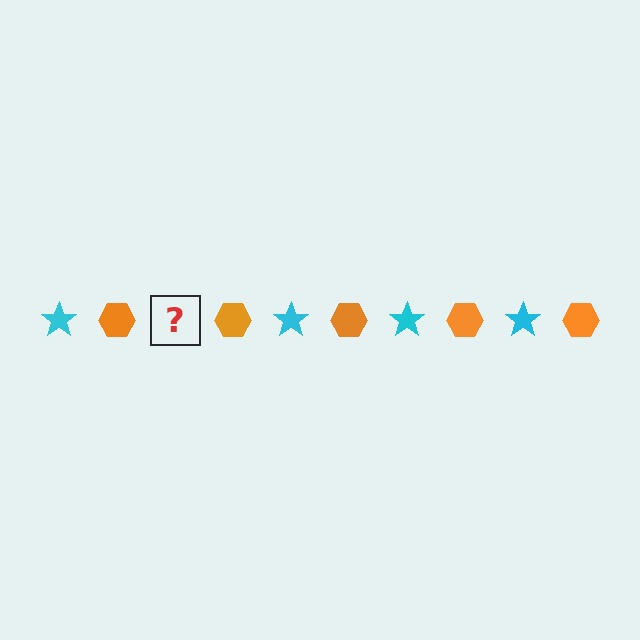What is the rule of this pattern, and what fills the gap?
The rule is that the pattern alternates between cyan star and orange hexagon. The gap should be filled with a cyan star.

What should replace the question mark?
The question mark should be replaced with a cyan star.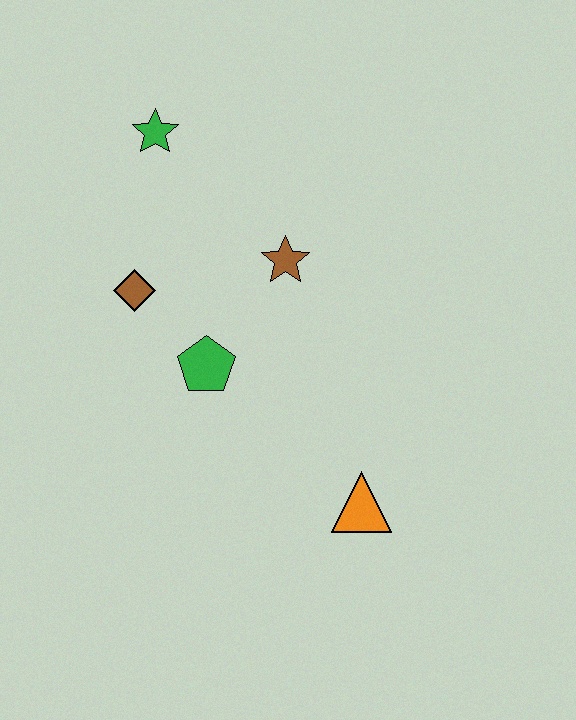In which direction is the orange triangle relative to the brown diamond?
The orange triangle is to the right of the brown diamond.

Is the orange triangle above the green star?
No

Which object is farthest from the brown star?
The orange triangle is farthest from the brown star.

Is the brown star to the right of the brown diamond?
Yes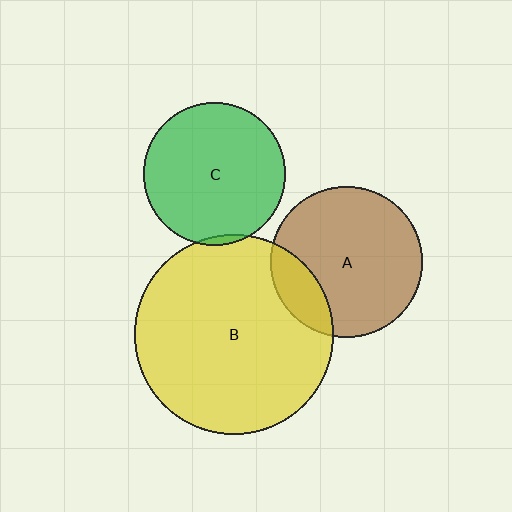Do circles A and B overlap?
Yes.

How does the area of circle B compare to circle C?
Approximately 2.0 times.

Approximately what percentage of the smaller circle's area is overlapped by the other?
Approximately 15%.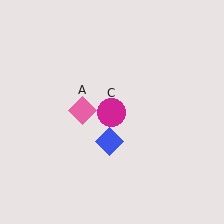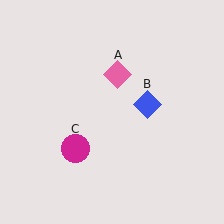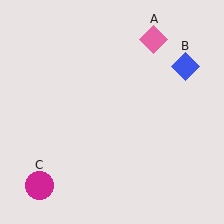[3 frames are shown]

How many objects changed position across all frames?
3 objects changed position: pink diamond (object A), blue diamond (object B), magenta circle (object C).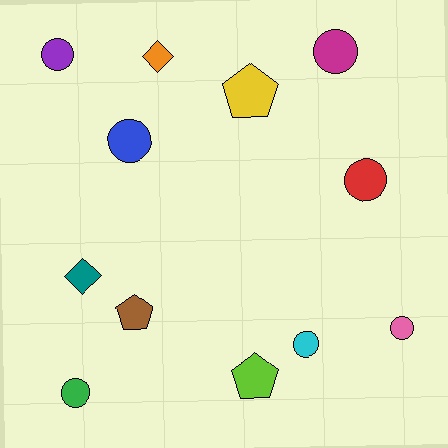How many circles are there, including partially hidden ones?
There are 7 circles.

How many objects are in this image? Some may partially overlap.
There are 12 objects.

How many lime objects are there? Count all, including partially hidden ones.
There is 1 lime object.